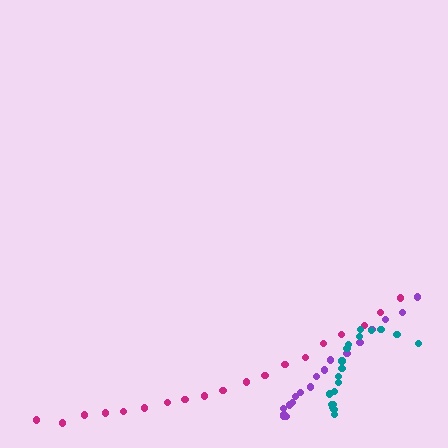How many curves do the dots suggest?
There are 3 distinct paths.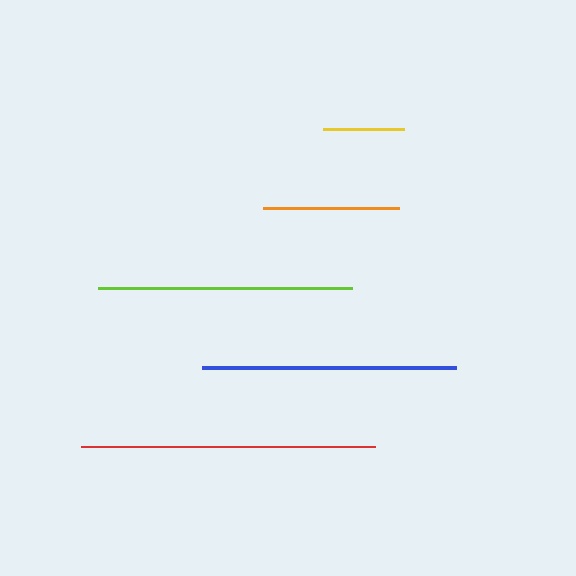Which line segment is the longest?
The red line is the longest at approximately 294 pixels.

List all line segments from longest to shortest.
From longest to shortest: red, lime, blue, orange, yellow.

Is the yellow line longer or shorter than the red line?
The red line is longer than the yellow line.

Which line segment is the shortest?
The yellow line is the shortest at approximately 81 pixels.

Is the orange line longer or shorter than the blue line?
The blue line is longer than the orange line.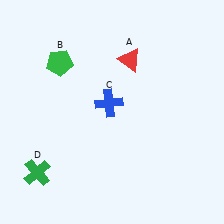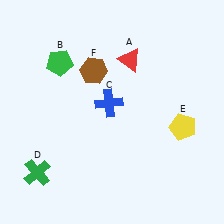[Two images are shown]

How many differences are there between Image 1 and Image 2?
There are 2 differences between the two images.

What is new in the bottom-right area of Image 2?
A yellow pentagon (E) was added in the bottom-right area of Image 2.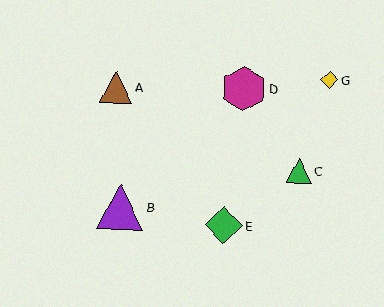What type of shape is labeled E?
Shape E is a green diamond.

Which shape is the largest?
The purple triangle (labeled B) is the largest.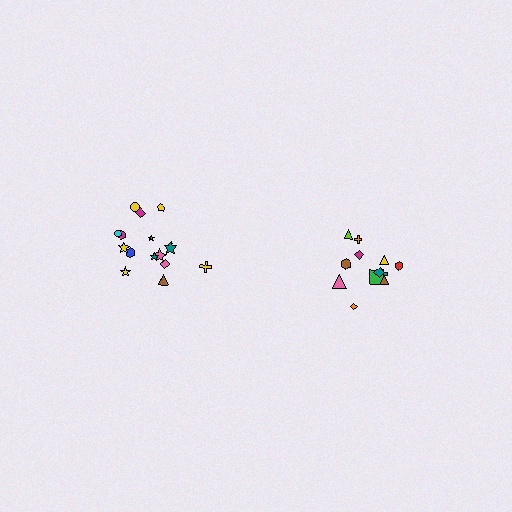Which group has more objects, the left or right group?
The left group.